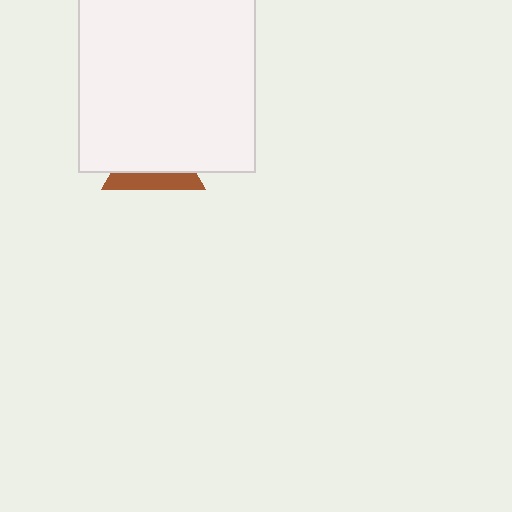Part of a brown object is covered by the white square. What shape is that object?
It is a triangle.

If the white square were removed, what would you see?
You would see the complete brown triangle.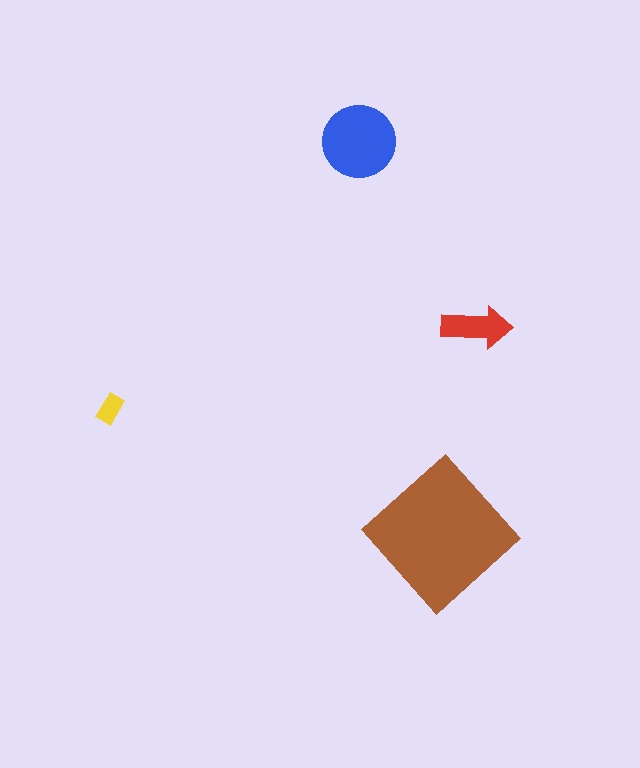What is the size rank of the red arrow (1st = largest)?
3rd.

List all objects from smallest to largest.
The yellow rectangle, the red arrow, the blue circle, the brown diamond.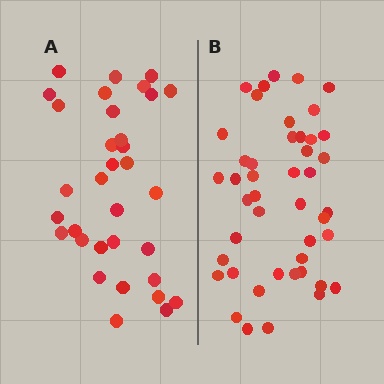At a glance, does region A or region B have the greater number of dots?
Region B (the right region) has more dots.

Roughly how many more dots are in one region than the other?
Region B has roughly 12 or so more dots than region A.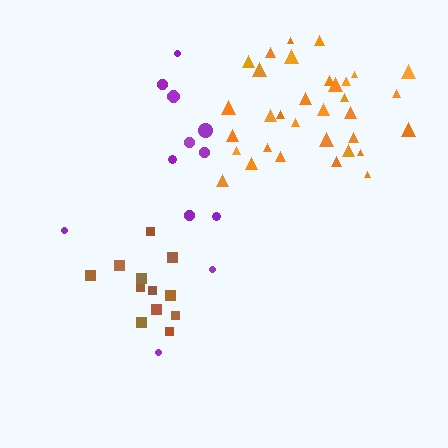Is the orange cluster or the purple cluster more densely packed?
Orange.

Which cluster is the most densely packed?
Orange.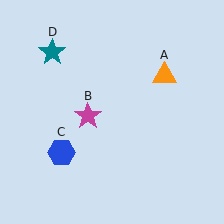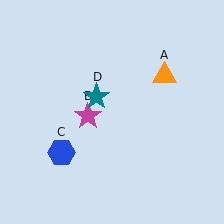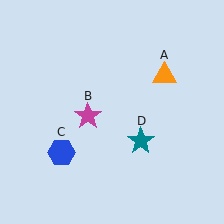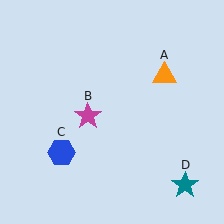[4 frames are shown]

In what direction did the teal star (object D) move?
The teal star (object D) moved down and to the right.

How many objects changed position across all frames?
1 object changed position: teal star (object D).